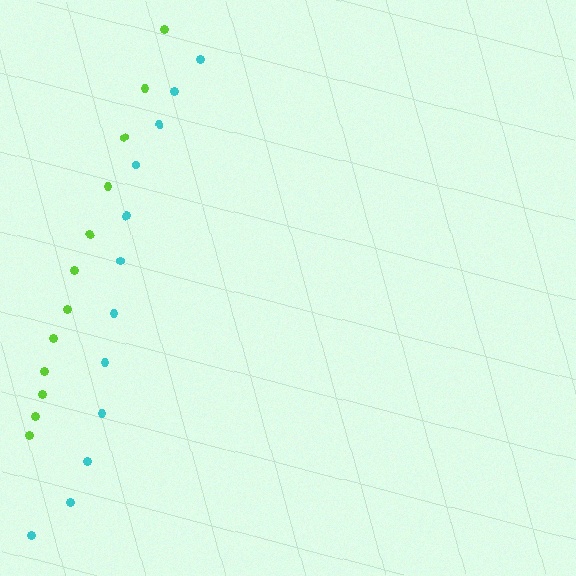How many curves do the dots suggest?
There are 2 distinct paths.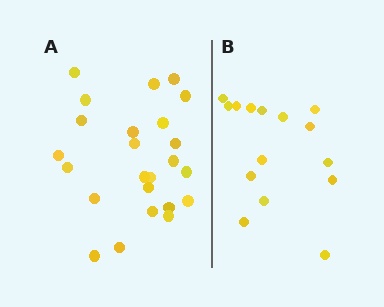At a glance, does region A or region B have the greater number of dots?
Region A (the left region) has more dots.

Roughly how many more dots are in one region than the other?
Region A has roughly 8 or so more dots than region B.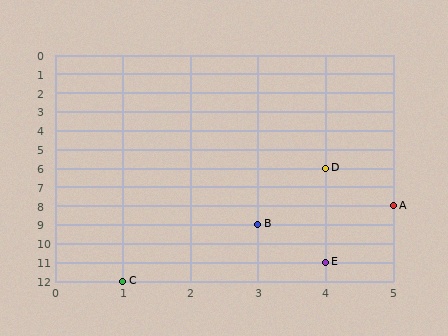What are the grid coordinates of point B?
Point B is at grid coordinates (3, 9).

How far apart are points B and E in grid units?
Points B and E are 1 column and 2 rows apart (about 2.2 grid units diagonally).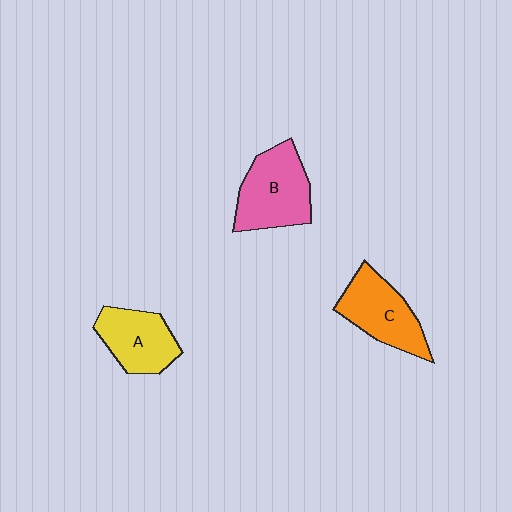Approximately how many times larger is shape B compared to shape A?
Approximately 1.3 times.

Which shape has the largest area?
Shape B (pink).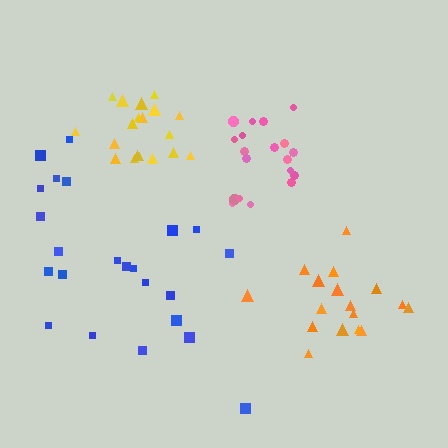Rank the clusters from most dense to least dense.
yellow, pink, orange, blue.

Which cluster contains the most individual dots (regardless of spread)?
Blue (23).